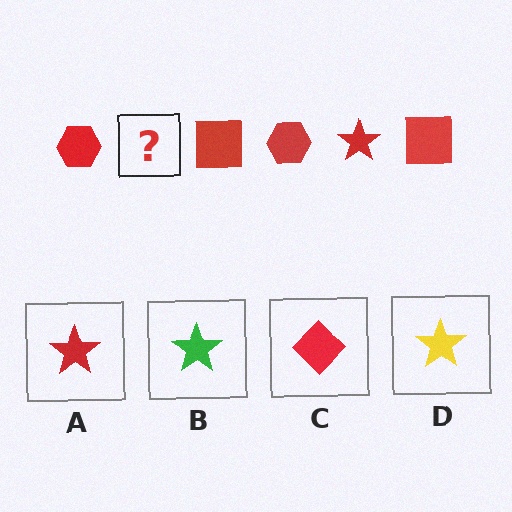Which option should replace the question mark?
Option A.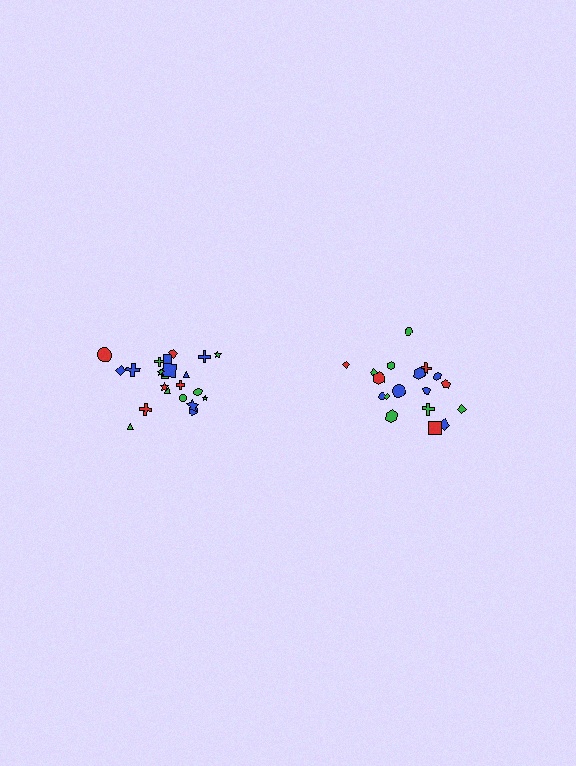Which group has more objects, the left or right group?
The left group.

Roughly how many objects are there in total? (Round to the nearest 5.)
Roughly 40 objects in total.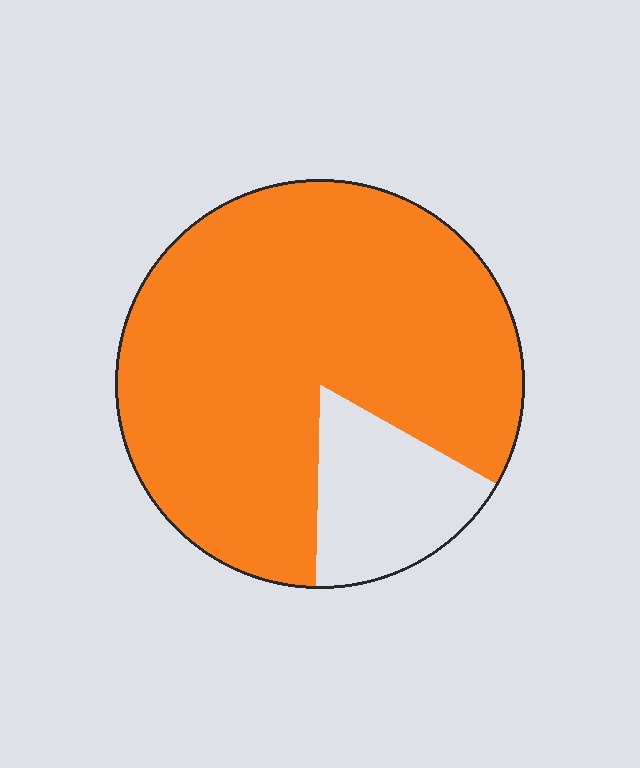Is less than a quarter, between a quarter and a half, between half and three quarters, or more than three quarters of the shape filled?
More than three quarters.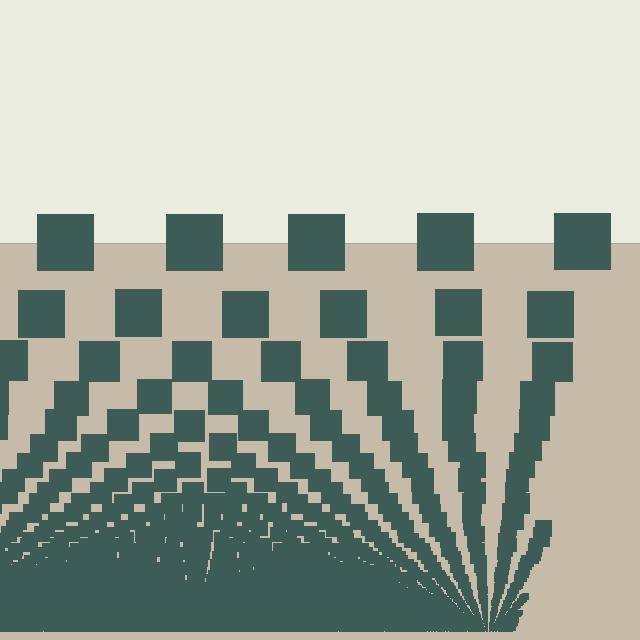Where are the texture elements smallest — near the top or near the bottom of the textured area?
Near the bottom.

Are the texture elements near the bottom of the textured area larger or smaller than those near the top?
Smaller. The gradient is inverted — elements near the bottom are smaller and denser.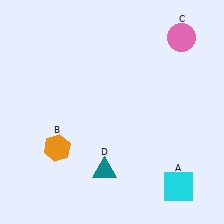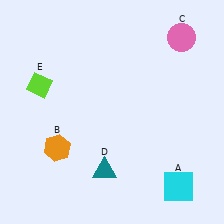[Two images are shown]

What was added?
A lime diamond (E) was added in Image 2.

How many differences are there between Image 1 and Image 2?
There is 1 difference between the two images.